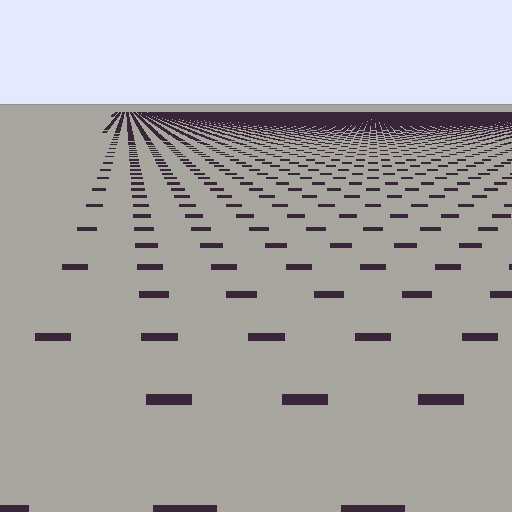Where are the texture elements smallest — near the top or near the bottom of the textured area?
Near the top.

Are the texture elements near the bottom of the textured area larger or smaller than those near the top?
Larger. Near the bottom, elements are closer to the viewer and appear at a bigger on-screen size.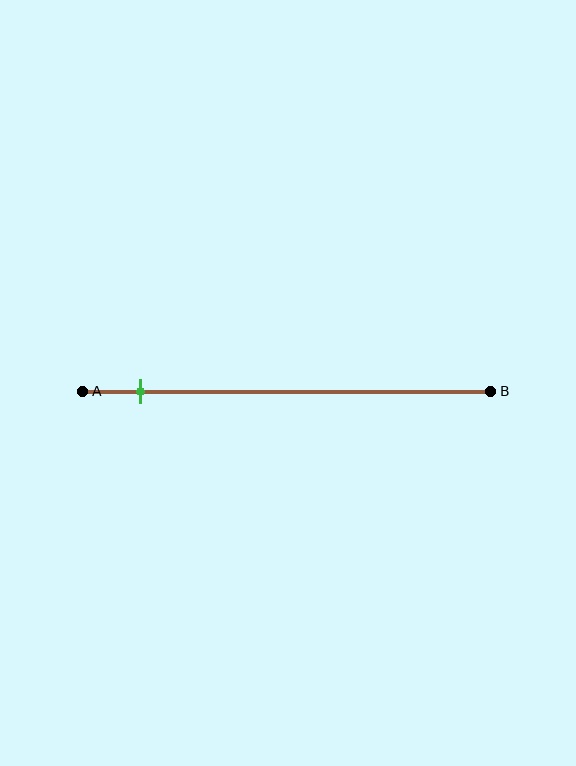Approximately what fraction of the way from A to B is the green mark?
The green mark is approximately 15% of the way from A to B.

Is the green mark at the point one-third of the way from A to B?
No, the mark is at about 15% from A, not at the 33% one-third point.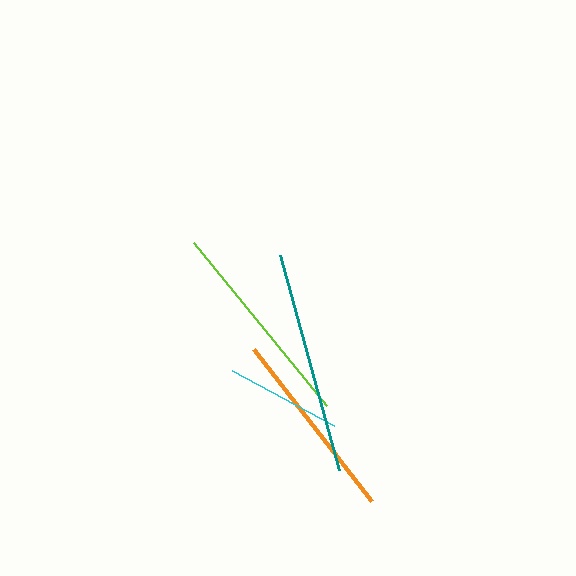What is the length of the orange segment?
The orange segment is approximately 193 pixels long.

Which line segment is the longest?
The teal line is the longest at approximately 223 pixels.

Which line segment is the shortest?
The cyan line is the shortest at approximately 115 pixels.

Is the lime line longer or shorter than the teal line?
The teal line is longer than the lime line.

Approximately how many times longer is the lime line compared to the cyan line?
The lime line is approximately 1.8 times the length of the cyan line.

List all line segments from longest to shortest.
From longest to shortest: teal, lime, orange, cyan.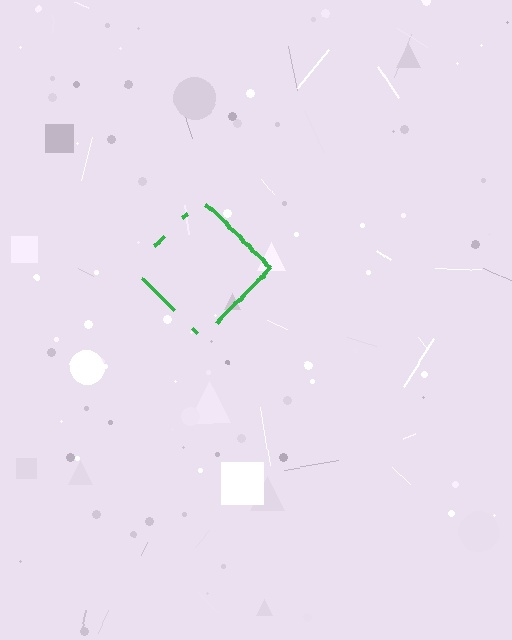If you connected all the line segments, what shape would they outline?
They would outline a diamond.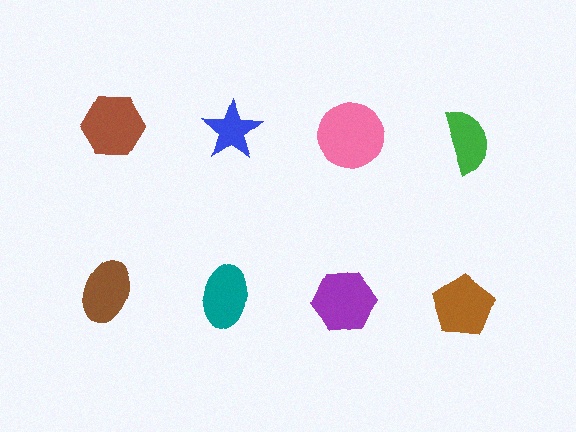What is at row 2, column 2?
A teal ellipse.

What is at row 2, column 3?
A purple hexagon.